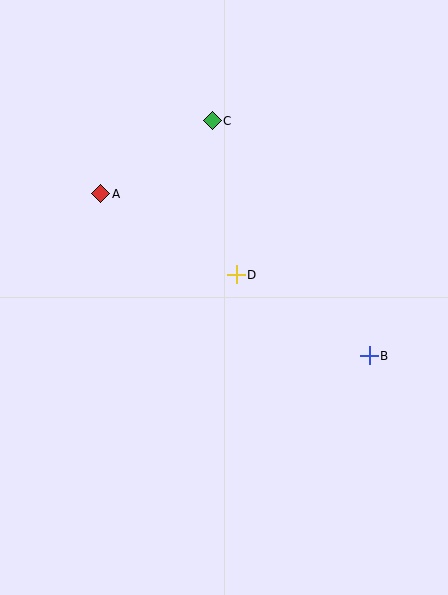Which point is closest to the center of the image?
Point D at (236, 275) is closest to the center.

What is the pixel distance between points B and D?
The distance between B and D is 156 pixels.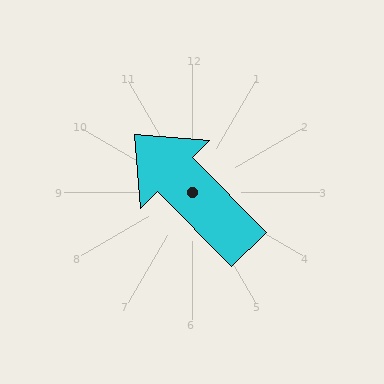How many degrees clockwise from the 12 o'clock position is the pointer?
Approximately 315 degrees.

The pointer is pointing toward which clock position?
Roughly 11 o'clock.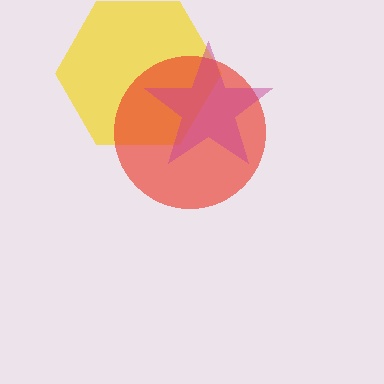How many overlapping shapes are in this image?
There are 3 overlapping shapes in the image.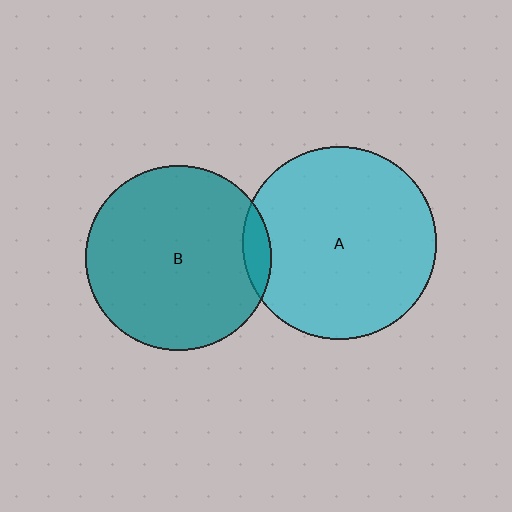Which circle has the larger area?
Circle A (cyan).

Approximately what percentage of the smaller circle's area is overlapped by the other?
Approximately 5%.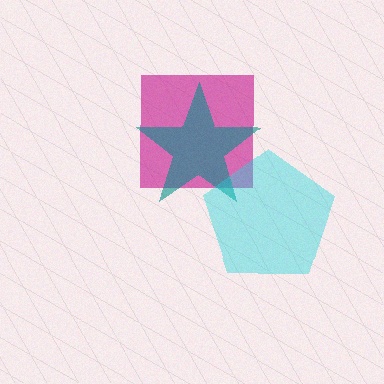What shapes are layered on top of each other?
The layered shapes are: a magenta square, a teal star, a cyan pentagon.